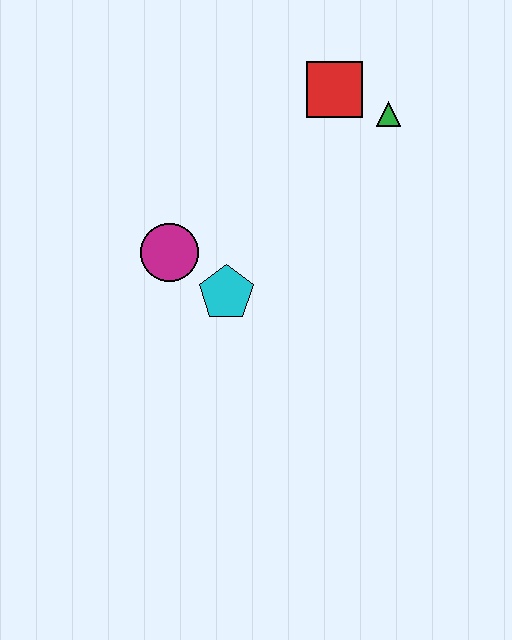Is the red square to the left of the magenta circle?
No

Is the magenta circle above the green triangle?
No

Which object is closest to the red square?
The green triangle is closest to the red square.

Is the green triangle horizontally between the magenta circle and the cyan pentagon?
No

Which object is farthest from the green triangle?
The magenta circle is farthest from the green triangle.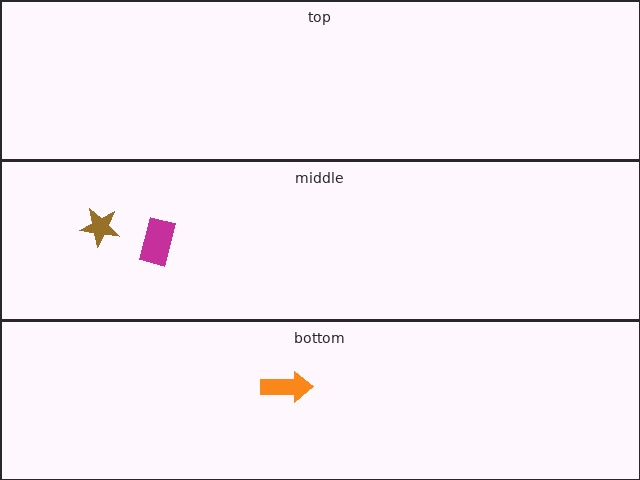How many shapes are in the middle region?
2.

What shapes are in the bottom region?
The orange arrow.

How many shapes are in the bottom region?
1.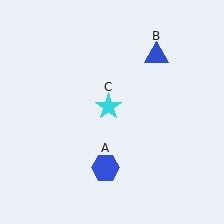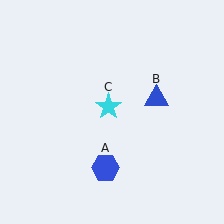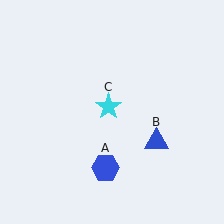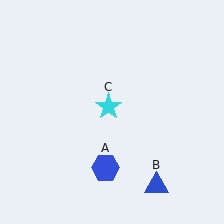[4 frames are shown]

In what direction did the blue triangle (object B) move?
The blue triangle (object B) moved down.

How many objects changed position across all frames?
1 object changed position: blue triangle (object B).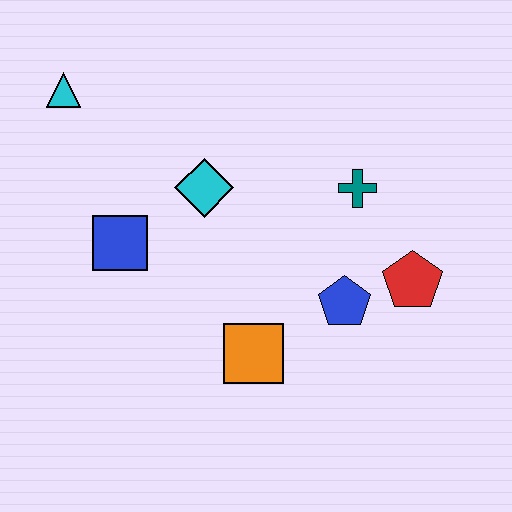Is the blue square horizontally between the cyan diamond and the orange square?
No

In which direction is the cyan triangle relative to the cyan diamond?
The cyan triangle is to the left of the cyan diamond.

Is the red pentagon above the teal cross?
No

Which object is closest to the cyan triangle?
The blue square is closest to the cyan triangle.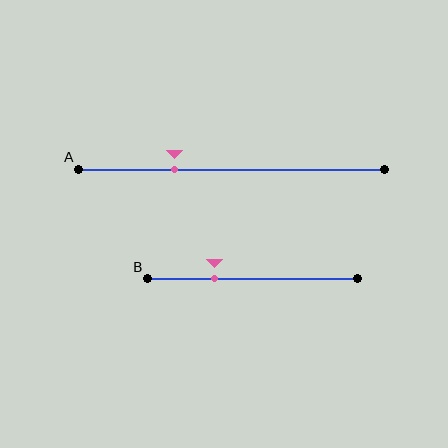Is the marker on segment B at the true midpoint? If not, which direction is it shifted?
No, the marker on segment B is shifted to the left by about 18% of the segment length.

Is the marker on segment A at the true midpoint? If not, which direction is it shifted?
No, the marker on segment A is shifted to the left by about 19% of the segment length.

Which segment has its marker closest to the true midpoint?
Segment B has its marker closest to the true midpoint.